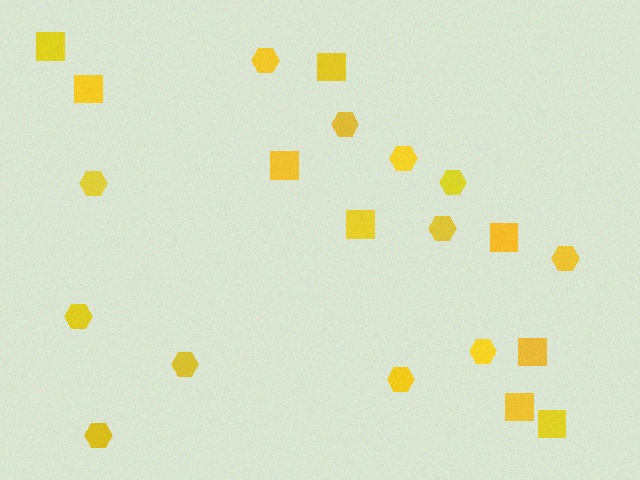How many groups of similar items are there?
There are 2 groups: one group of hexagons (12) and one group of squares (9).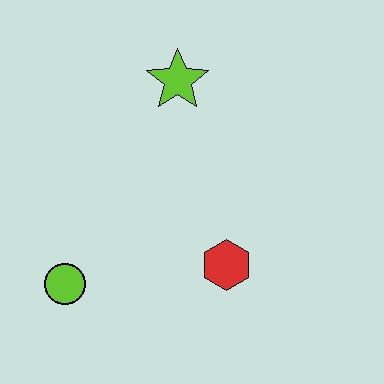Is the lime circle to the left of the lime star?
Yes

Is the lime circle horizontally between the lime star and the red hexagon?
No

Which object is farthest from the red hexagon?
The lime star is farthest from the red hexagon.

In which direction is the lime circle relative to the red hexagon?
The lime circle is to the left of the red hexagon.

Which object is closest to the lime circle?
The red hexagon is closest to the lime circle.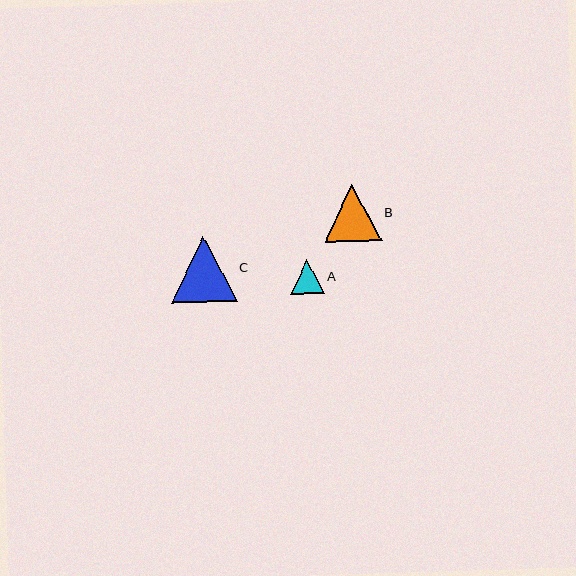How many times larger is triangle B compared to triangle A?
Triangle B is approximately 1.7 times the size of triangle A.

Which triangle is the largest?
Triangle C is the largest with a size of approximately 66 pixels.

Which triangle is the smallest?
Triangle A is the smallest with a size of approximately 33 pixels.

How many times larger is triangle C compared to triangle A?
Triangle C is approximately 2.0 times the size of triangle A.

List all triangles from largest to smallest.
From largest to smallest: C, B, A.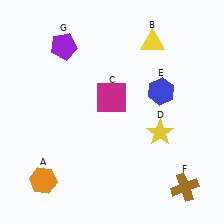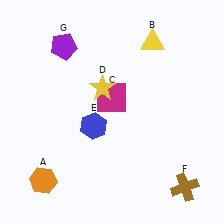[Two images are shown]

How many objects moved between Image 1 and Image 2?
2 objects moved between the two images.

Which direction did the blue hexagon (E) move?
The blue hexagon (E) moved left.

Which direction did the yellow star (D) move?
The yellow star (D) moved left.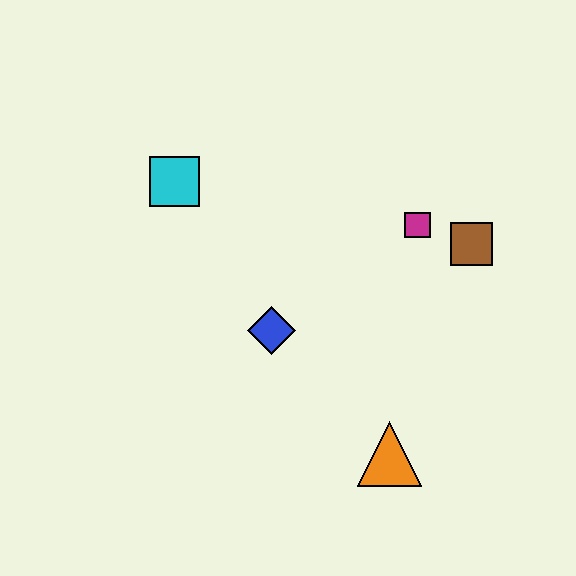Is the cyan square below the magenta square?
No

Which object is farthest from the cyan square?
The orange triangle is farthest from the cyan square.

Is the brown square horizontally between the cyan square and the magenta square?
No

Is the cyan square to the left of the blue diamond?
Yes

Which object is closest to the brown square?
The magenta square is closest to the brown square.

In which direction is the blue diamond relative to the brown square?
The blue diamond is to the left of the brown square.